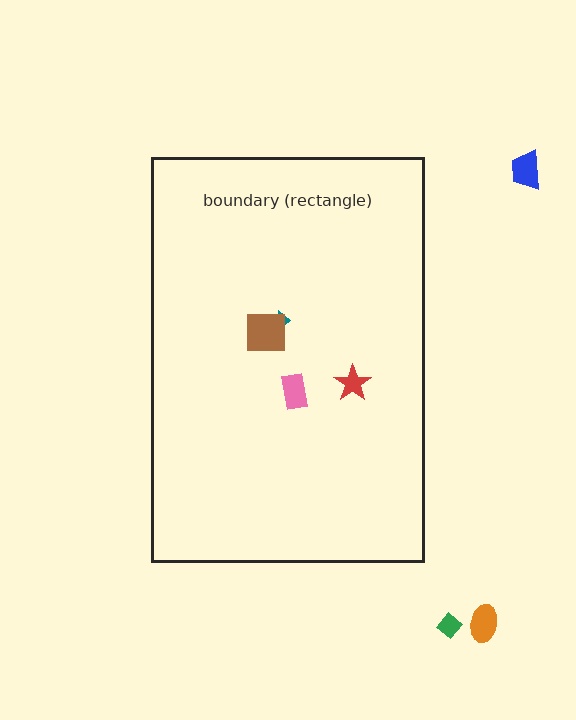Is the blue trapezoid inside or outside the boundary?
Outside.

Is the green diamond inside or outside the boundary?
Outside.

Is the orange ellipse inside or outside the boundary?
Outside.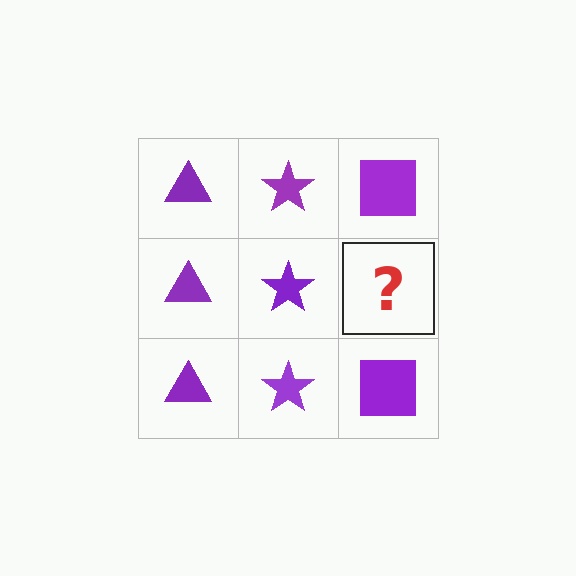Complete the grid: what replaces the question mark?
The question mark should be replaced with a purple square.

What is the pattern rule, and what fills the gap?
The rule is that each column has a consistent shape. The gap should be filled with a purple square.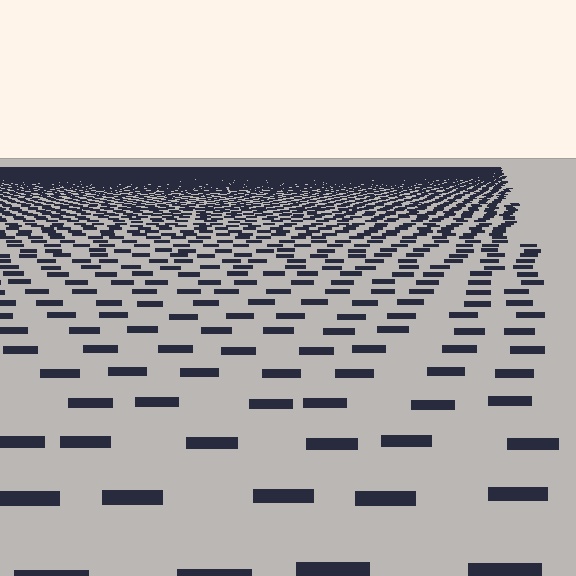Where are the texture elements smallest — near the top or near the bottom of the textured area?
Near the top.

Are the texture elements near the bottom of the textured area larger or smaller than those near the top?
Larger. Near the bottom, elements are closer to the viewer and appear at a bigger on-screen size.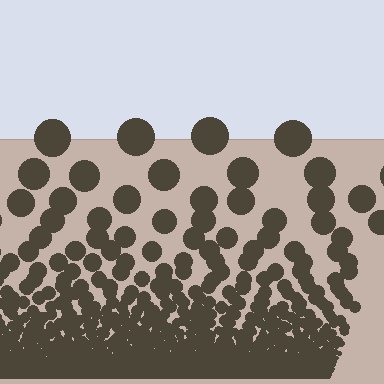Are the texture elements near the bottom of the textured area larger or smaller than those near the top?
Smaller. The gradient is inverted — elements near the bottom are smaller and denser.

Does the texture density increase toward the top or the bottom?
Density increases toward the bottom.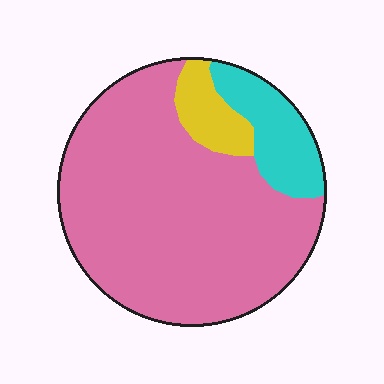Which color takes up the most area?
Pink, at roughly 80%.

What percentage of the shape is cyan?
Cyan covers around 15% of the shape.